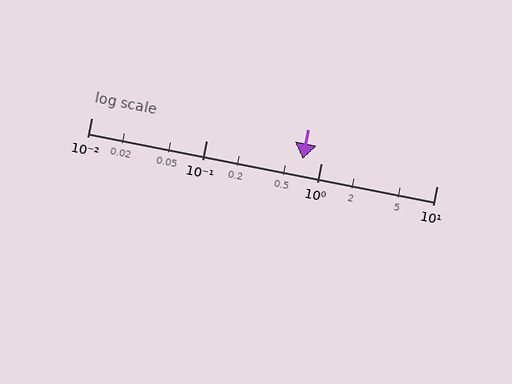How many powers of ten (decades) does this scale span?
The scale spans 3 decades, from 0.01 to 10.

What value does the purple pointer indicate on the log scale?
The pointer indicates approximately 0.68.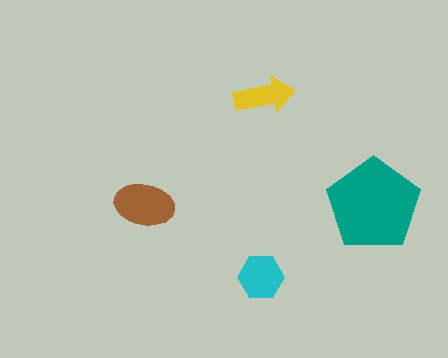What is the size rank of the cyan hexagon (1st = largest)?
3rd.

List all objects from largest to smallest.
The teal pentagon, the brown ellipse, the cyan hexagon, the yellow arrow.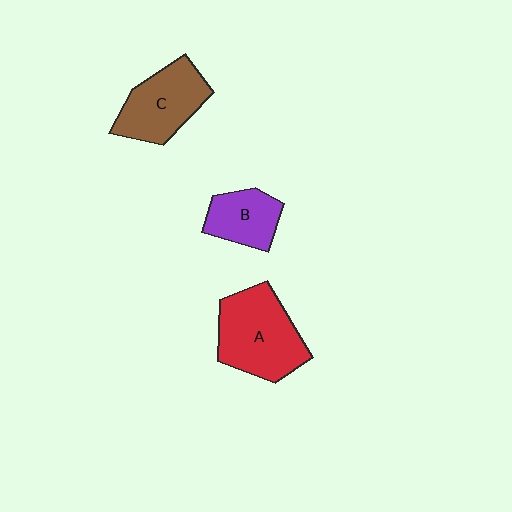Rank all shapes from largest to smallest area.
From largest to smallest: A (red), C (brown), B (purple).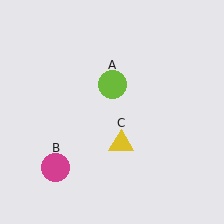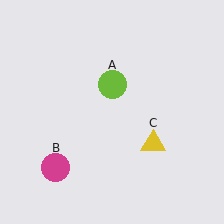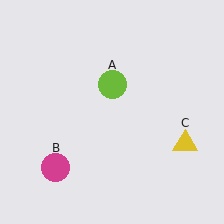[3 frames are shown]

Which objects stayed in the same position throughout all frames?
Lime circle (object A) and magenta circle (object B) remained stationary.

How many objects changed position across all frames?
1 object changed position: yellow triangle (object C).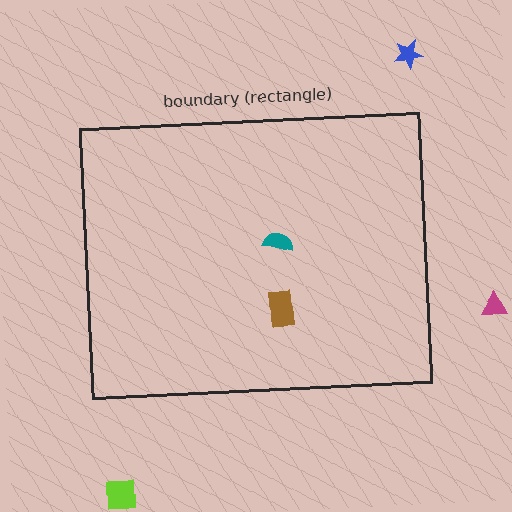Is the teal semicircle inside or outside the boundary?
Inside.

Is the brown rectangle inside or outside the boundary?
Inside.